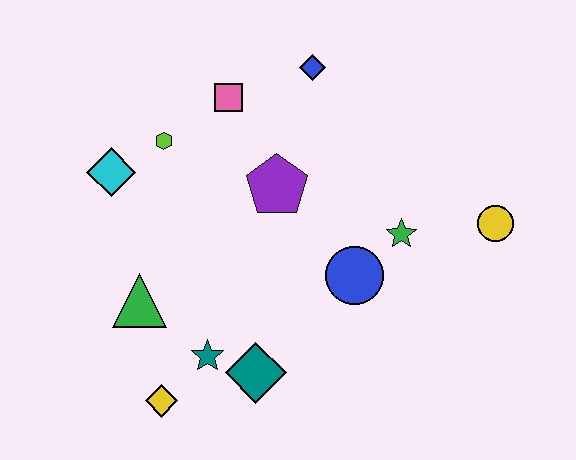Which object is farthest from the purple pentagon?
The yellow diamond is farthest from the purple pentagon.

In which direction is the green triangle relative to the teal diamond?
The green triangle is to the left of the teal diamond.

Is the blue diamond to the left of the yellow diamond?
No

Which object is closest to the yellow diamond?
The teal star is closest to the yellow diamond.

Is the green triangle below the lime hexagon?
Yes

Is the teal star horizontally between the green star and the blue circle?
No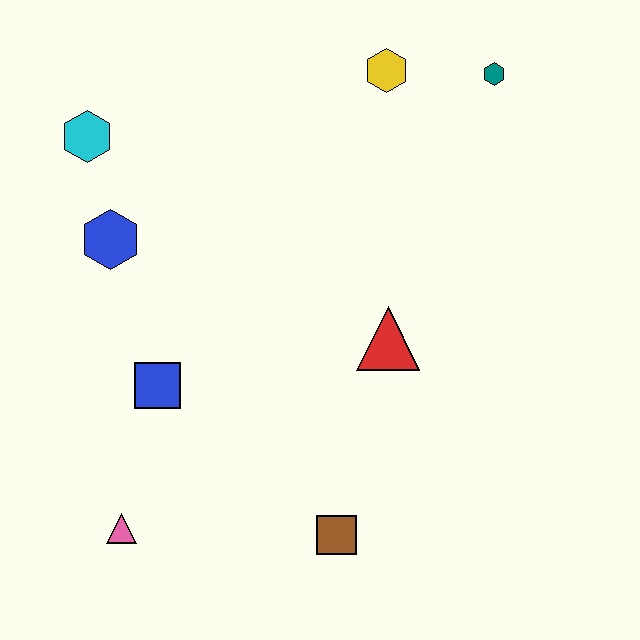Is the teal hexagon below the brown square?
No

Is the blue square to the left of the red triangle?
Yes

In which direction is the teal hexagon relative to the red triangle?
The teal hexagon is above the red triangle.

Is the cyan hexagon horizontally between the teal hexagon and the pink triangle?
No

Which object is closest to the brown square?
The red triangle is closest to the brown square.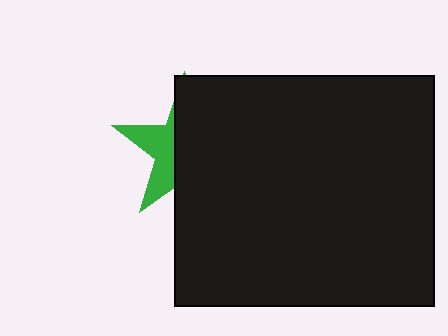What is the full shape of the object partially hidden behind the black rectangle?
The partially hidden object is a green star.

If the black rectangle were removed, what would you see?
You would see the complete green star.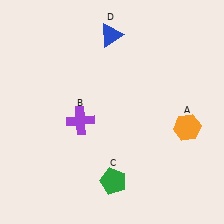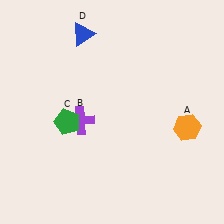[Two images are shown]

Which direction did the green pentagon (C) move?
The green pentagon (C) moved up.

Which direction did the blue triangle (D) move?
The blue triangle (D) moved left.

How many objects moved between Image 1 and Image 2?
2 objects moved between the two images.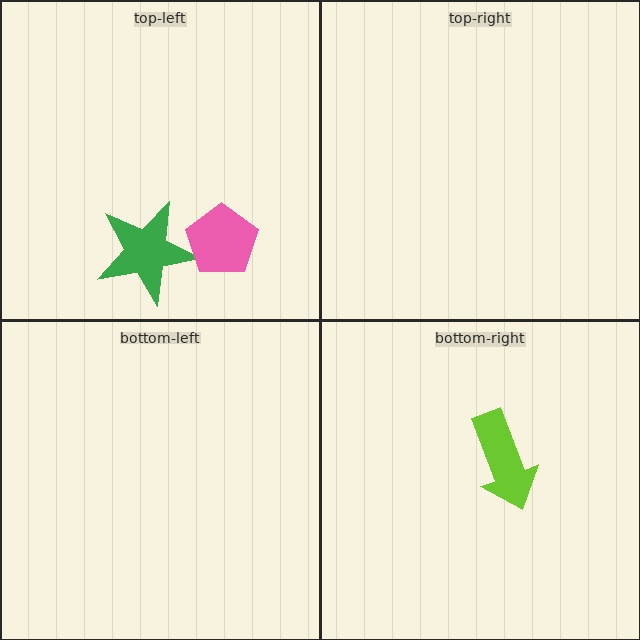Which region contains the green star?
The top-left region.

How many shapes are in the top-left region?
2.